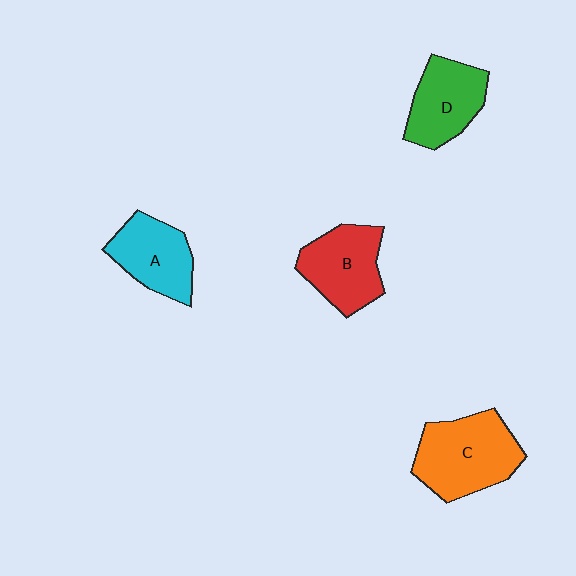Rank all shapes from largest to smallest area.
From largest to smallest: C (orange), B (red), D (green), A (cyan).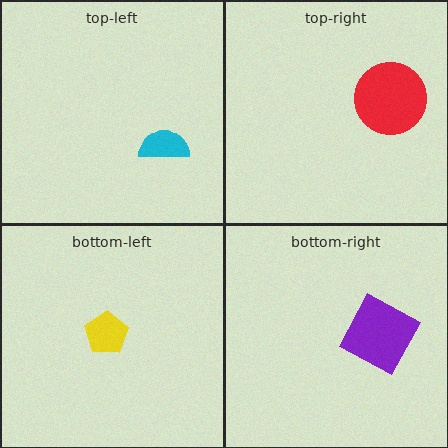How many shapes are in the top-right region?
1.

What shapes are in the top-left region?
The cyan semicircle.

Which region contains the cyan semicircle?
The top-left region.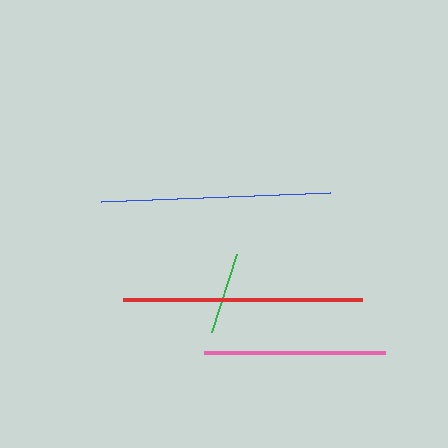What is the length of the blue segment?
The blue segment is approximately 229 pixels long.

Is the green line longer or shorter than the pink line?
The pink line is longer than the green line.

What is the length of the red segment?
The red segment is approximately 239 pixels long.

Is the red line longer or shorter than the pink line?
The red line is longer than the pink line.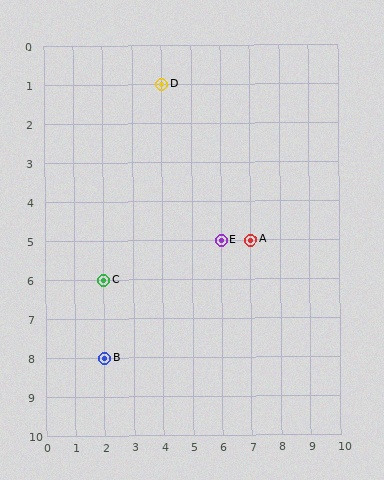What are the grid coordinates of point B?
Point B is at grid coordinates (2, 8).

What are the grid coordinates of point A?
Point A is at grid coordinates (7, 5).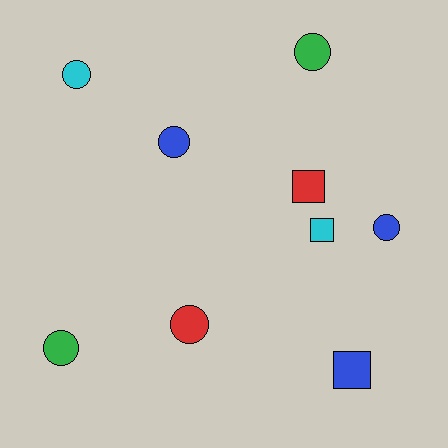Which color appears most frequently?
Blue, with 3 objects.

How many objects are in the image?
There are 9 objects.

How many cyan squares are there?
There is 1 cyan square.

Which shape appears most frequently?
Circle, with 6 objects.